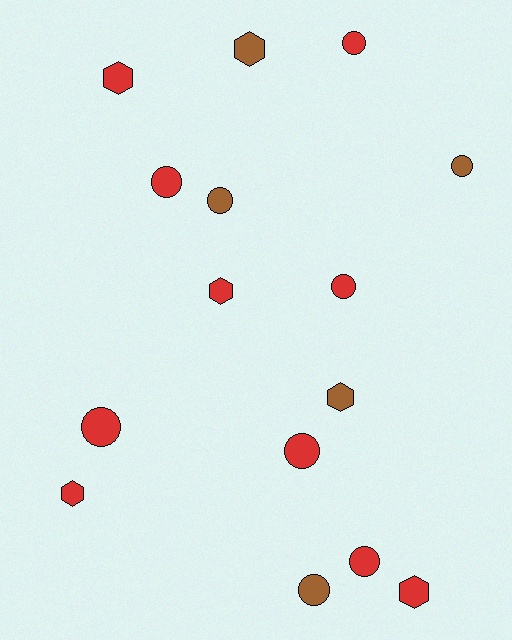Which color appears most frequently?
Red, with 10 objects.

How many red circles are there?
There are 6 red circles.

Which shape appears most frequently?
Circle, with 9 objects.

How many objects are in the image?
There are 15 objects.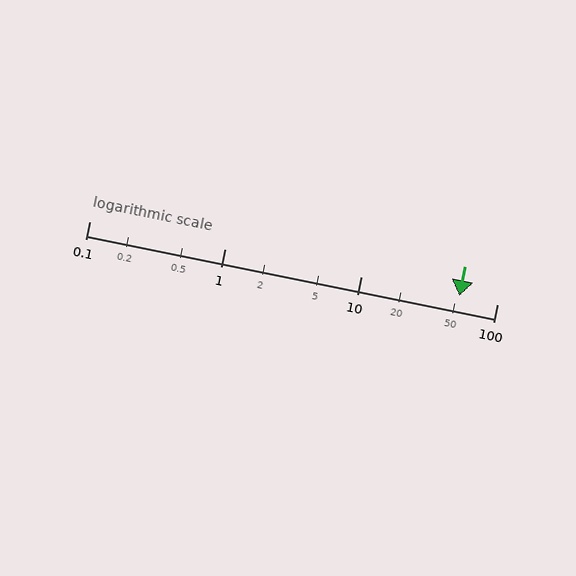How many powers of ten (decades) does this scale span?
The scale spans 3 decades, from 0.1 to 100.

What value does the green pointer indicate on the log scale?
The pointer indicates approximately 53.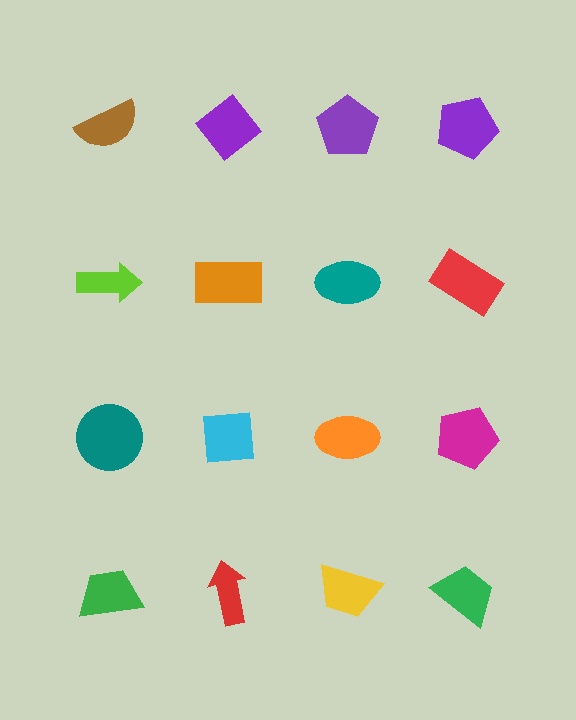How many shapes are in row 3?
4 shapes.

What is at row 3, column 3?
An orange ellipse.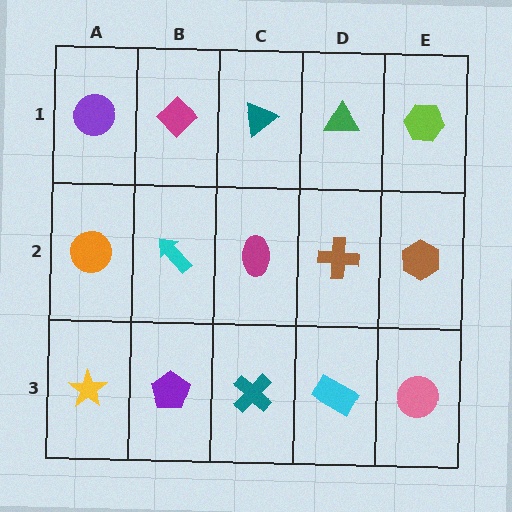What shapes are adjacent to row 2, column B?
A magenta diamond (row 1, column B), a purple pentagon (row 3, column B), an orange circle (row 2, column A), a magenta ellipse (row 2, column C).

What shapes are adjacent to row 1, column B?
A cyan arrow (row 2, column B), a purple circle (row 1, column A), a teal triangle (row 1, column C).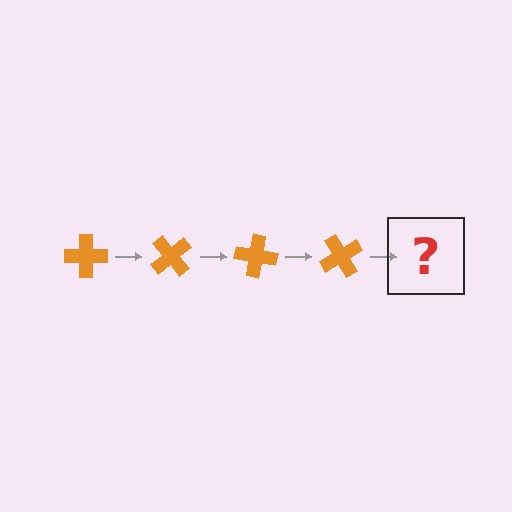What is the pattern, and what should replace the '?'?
The pattern is that the cross rotates 50 degrees each step. The '?' should be an orange cross rotated 200 degrees.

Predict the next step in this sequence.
The next step is an orange cross rotated 200 degrees.